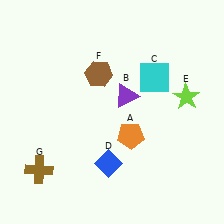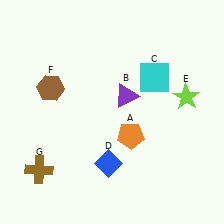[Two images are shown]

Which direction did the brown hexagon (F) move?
The brown hexagon (F) moved left.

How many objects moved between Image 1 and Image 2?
1 object moved between the two images.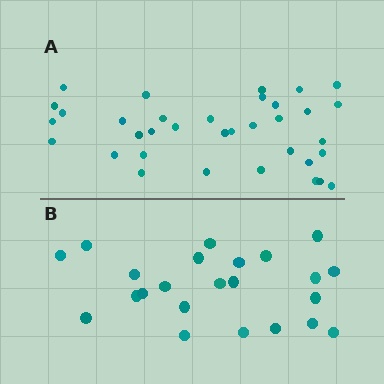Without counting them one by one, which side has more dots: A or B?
Region A (the top region) has more dots.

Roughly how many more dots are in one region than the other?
Region A has roughly 12 or so more dots than region B.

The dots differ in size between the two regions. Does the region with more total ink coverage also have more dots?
No. Region B has more total ink coverage because its dots are larger, but region A actually contains more individual dots. Total area can be misleading — the number of items is what matters here.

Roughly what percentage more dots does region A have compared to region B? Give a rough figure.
About 50% more.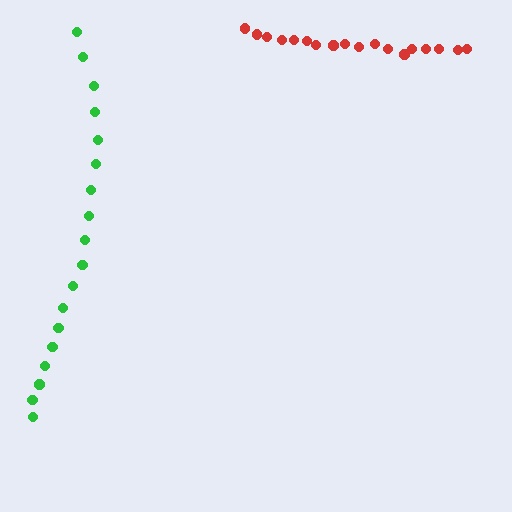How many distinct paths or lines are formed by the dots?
There are 2 distinct paths.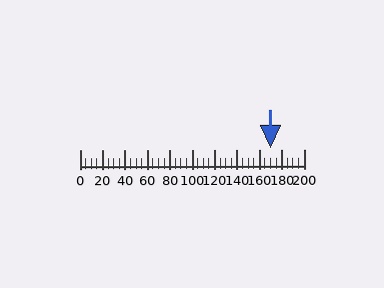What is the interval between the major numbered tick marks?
The major tick marks are spaced 20 units apart.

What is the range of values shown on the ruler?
The ruler shows values from 0 to 200.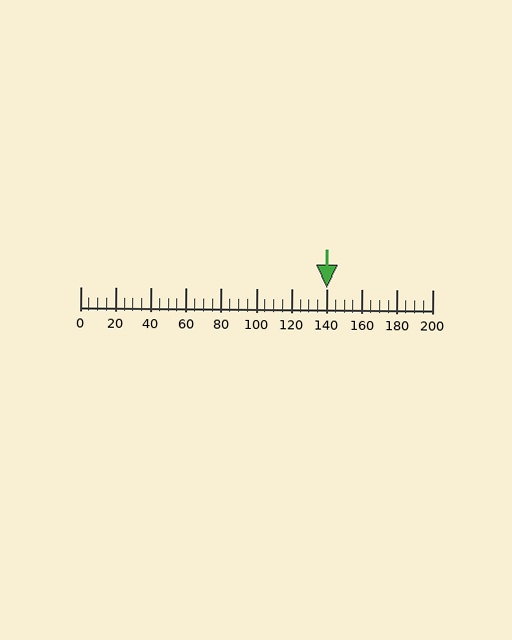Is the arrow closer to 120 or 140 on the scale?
The arrow is closer to 140.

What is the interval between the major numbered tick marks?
The major tick marks are spaced 20 units apart.